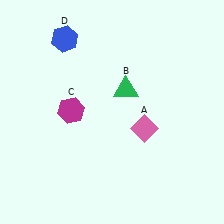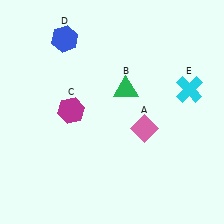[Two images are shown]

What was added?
A cyan cross (E) was added in Image 2.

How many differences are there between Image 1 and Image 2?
There is 1 difference between the two images.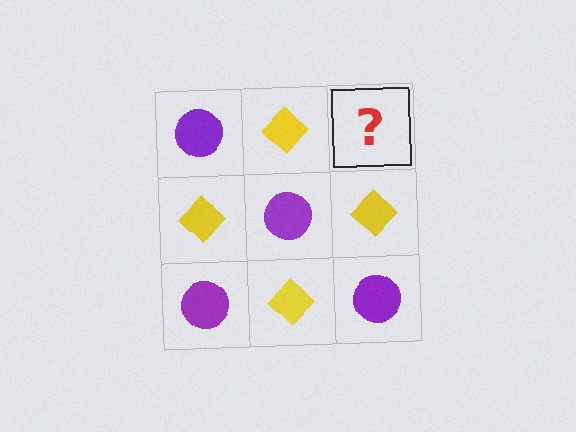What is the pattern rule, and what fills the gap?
The rule is that it alternates purple circle and yellow diamond in a checkerboard pattern. The gap should be filled with a purple circle.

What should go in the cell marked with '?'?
The missing cell should contain a purple circle.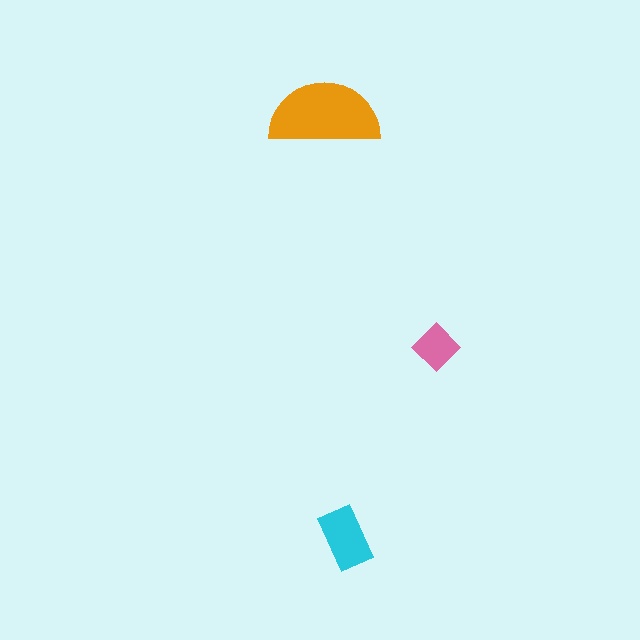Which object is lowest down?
The cyan rectangle is bottommost.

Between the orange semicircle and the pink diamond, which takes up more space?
The orange semicircle.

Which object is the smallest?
The pink diamond.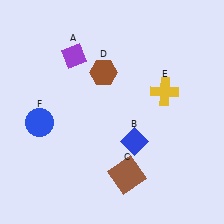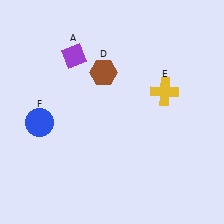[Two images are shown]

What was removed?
The brown square (C), the blue diamond (B) were removed in Image 2.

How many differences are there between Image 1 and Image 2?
There are 2 differences between the two images.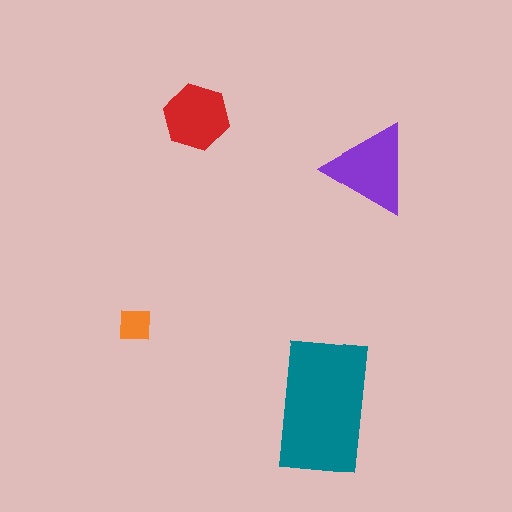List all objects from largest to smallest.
The teal rectangle, the purple triangle, the red hexagon, the orange square.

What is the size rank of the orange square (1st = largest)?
4th.